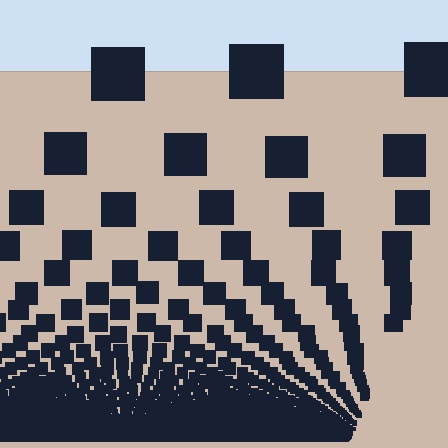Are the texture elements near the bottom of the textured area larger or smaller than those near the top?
Smaller. The gradient is inverted — elements near the bottom are smaller and denser.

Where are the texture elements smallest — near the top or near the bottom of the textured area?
Near the bottom.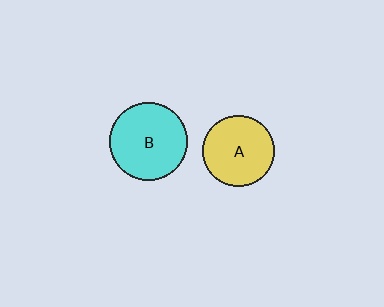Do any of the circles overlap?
No, none of the circles overlap.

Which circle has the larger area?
Circle B (cyan).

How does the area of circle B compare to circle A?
Approximately 1.2 times.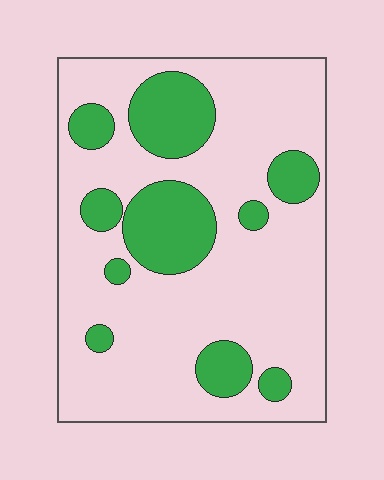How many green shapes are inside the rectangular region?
10.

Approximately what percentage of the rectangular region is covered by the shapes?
Approximately 25%.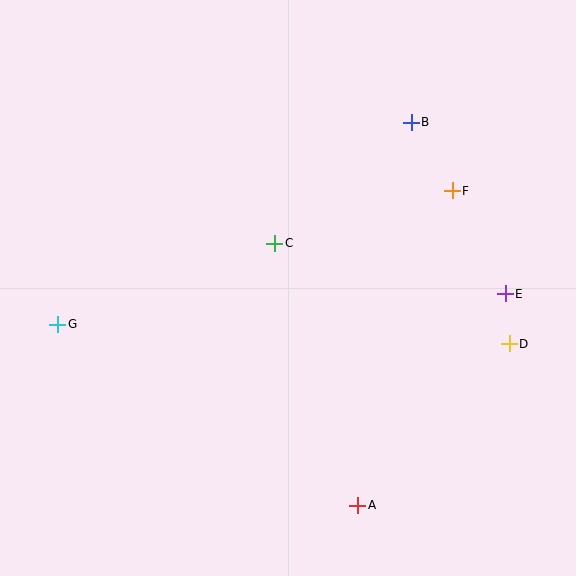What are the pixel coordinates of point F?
Point F is at (452, 191).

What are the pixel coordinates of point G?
Point G is at (58, 324).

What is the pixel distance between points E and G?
The distance between E and G is 448 pixels.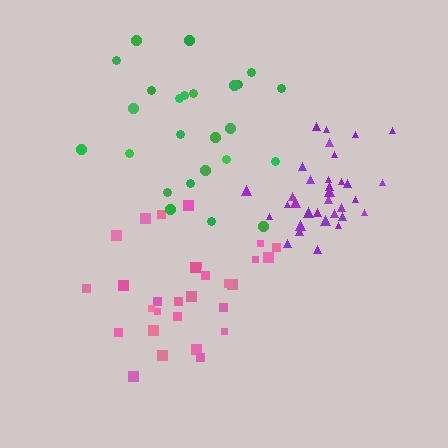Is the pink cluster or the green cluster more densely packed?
Pink.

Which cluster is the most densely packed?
Purple.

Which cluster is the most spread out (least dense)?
Green.